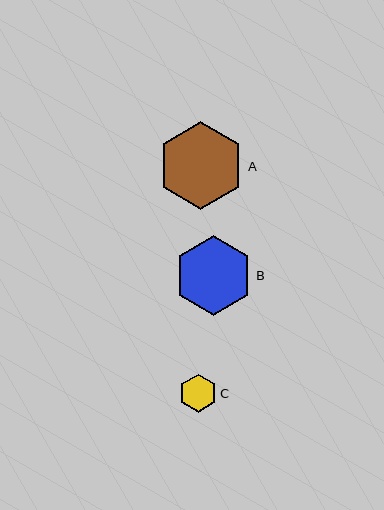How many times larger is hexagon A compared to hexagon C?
Hexagon A is approximately 2.3 times the size of hexagon C.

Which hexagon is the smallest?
Hexagon C is the smallest with a size of approximately 38 pixels.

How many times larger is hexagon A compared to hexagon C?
Hexagon A is approximately 2.3 times the size of hexagon C.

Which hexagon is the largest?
Hexagon A is the largest with a size of approximately 88 pixels.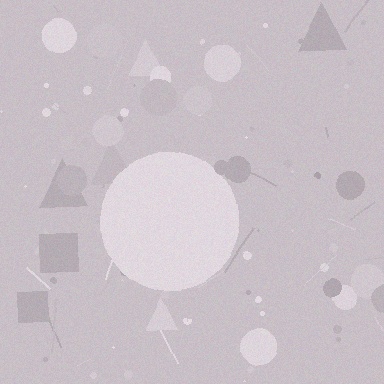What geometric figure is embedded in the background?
A circle is embedded in the background.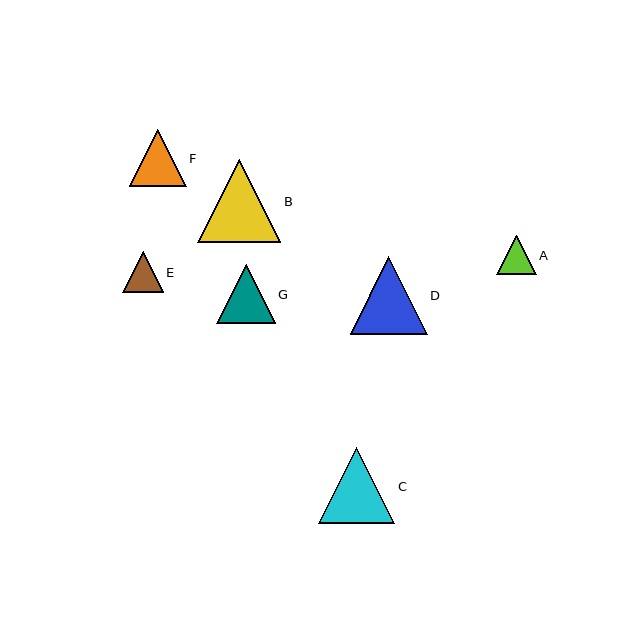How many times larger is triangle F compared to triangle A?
Triangle F is approximately 1.4 times the size of triangle A.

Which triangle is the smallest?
Triangle A is the smallest with a size of approximately 40 pixels.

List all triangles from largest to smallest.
From largest to smallest: B, D, C, G, F, E, A.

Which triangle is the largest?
Triangle B is the largest with a size of approximately 83 pixels.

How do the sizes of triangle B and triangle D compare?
Triangle B and triangle D are approximately the same size.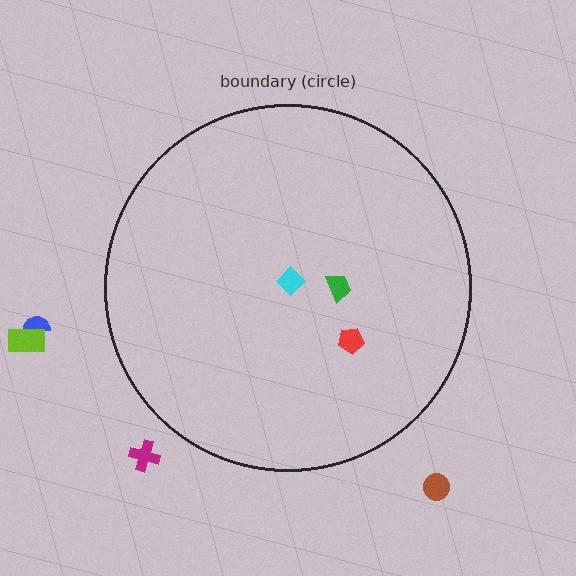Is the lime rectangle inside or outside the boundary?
Outside.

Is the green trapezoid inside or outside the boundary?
Inside.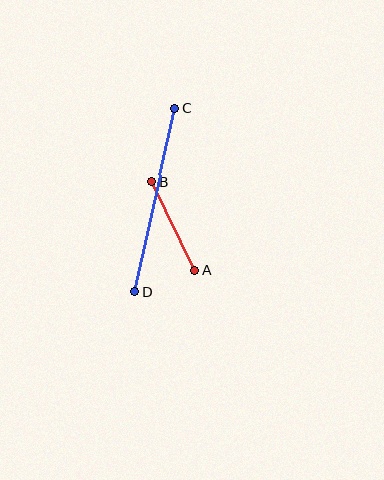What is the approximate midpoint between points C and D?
The midpoint is at approximately (155, 200) pixels.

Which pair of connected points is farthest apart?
Points C and D are farthest apart.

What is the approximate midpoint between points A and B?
The midpoint is at approximately (173, 226) pixels.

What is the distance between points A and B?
The distance is approximately 99 pixels.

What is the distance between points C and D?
The distance is approximately 188 pixels.